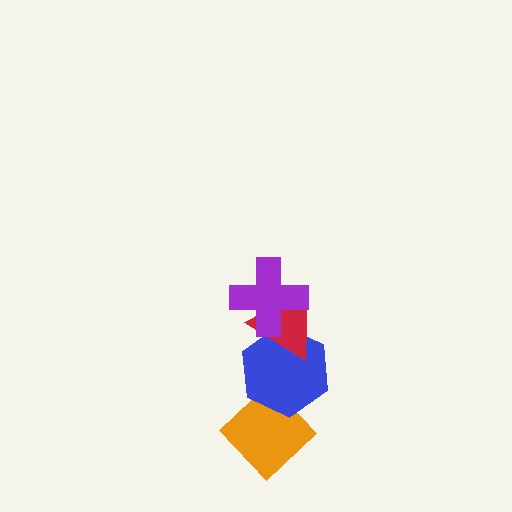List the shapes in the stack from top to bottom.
From top to bottom: the purple cross, the red triangle, the blue hexagon, the orange diamond.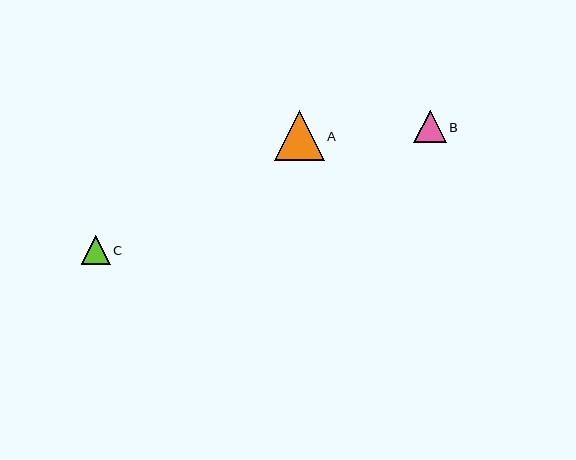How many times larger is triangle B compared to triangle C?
Triangle B is approximately 1.1 times the size of triangle C.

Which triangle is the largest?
Triangle A is the largest with a size of approximately 50 pixels.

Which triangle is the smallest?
Triangle C is the smallest with a size of approximately 29 pixels.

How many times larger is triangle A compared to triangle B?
Triangle A is approximately 1.5 times the size of triangle B.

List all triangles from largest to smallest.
From largest to smallest: A, B, C.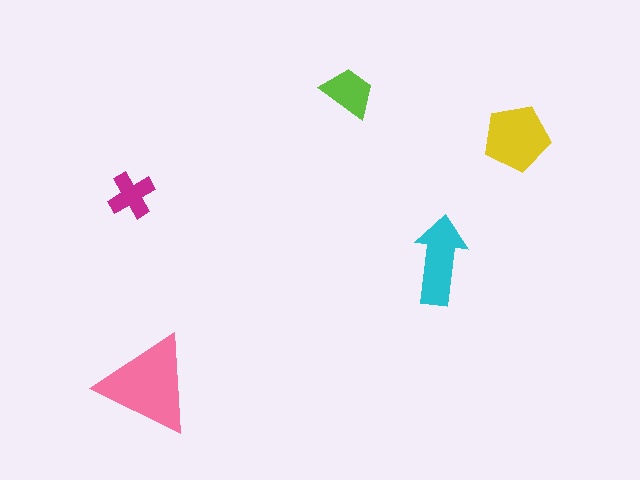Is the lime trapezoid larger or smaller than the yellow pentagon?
Smaller.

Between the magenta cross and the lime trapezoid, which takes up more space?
The lime trapezoid.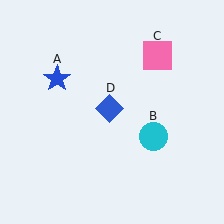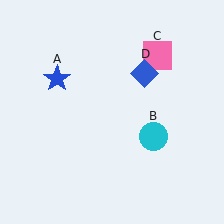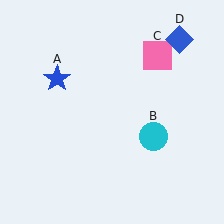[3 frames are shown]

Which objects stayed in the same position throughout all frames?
Blue star (object A) and cyan circle (object B) and pink square (object C) remained stationary.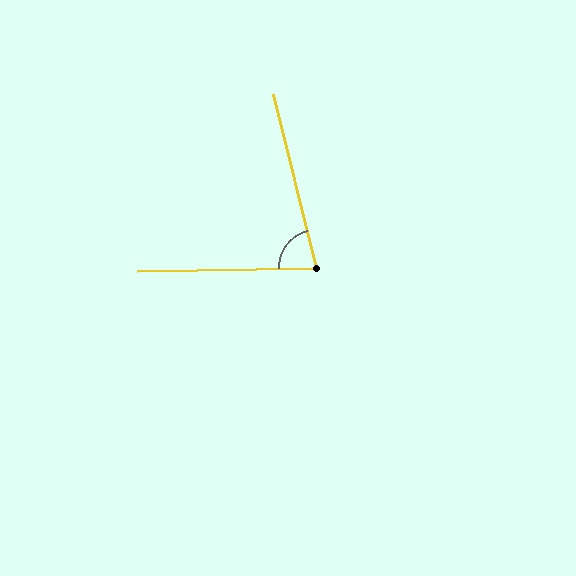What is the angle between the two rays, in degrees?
Approximately 77 degrees.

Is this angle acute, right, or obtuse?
It is acute.